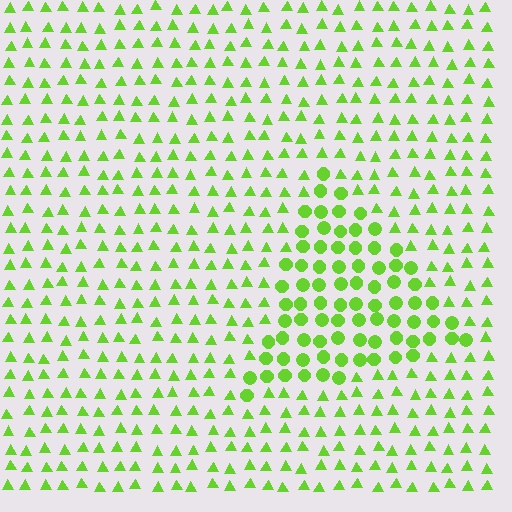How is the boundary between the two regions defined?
The boundary is defined by a change in element shape: circles inside vs. triangles outside. All elements share the same color and spacing.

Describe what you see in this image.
The image is filled with small lime elements arranged in a uniform grid. A triangle-shaped region contains circles, while the surrounding area contains triangles. The boundary is defined purely by the change in element shape.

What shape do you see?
I see a triangle.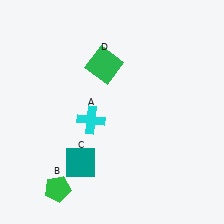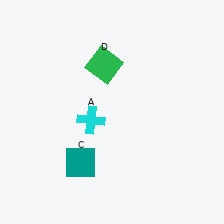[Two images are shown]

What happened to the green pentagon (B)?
The green pentagon (B) was removed in Image 2. It was in the bottom-left area of Image 1.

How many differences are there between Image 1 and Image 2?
There is 1 difference between the two images.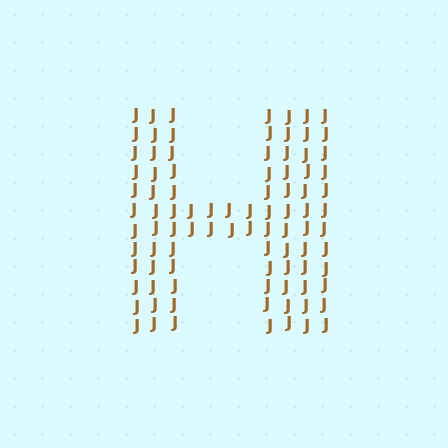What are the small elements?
The small elements are letter J's.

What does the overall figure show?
The overall figure shows the letter H.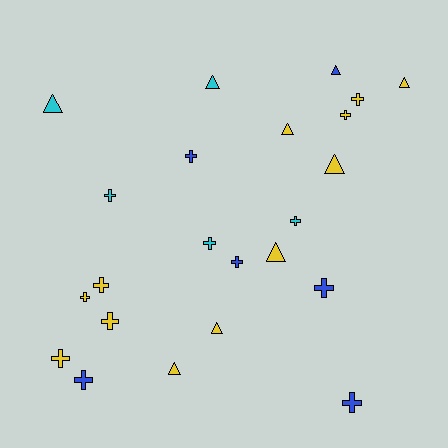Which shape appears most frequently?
Cross, with 14 objects.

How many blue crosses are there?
There are 5 blue crosses.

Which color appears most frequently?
Yellow, with 12 objects.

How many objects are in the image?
There are 23 objects.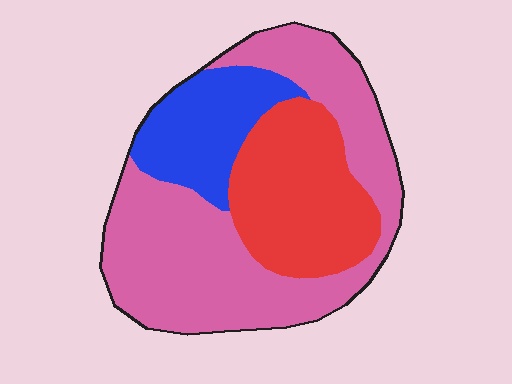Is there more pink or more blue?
Pink.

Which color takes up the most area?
Pink, at roughly 55%.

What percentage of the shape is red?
Red takes up about one quarter (1/4) of the shape.